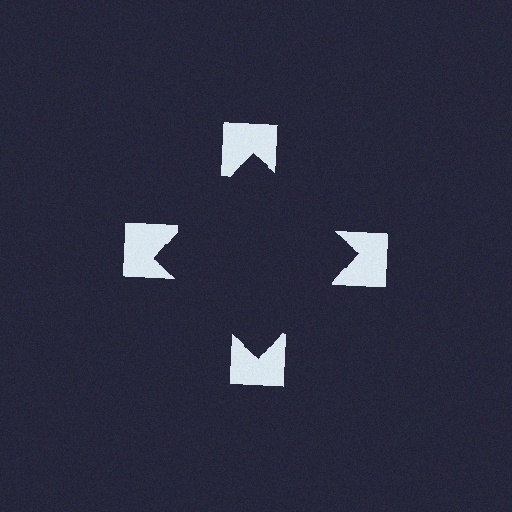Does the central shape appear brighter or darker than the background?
It typically appears slightly darker than the background, even though no actual brightness change is drawn.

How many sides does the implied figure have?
4 sides.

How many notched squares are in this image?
There are 4 — one at each vertex of the illusory square.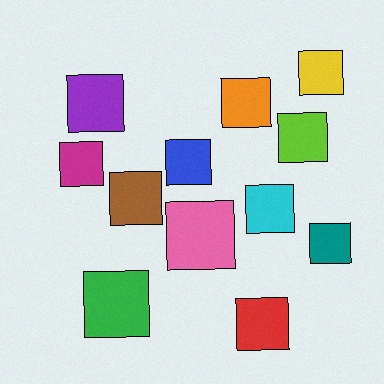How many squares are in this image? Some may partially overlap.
There are 12 squares.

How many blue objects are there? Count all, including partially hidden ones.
There is 1 blue object.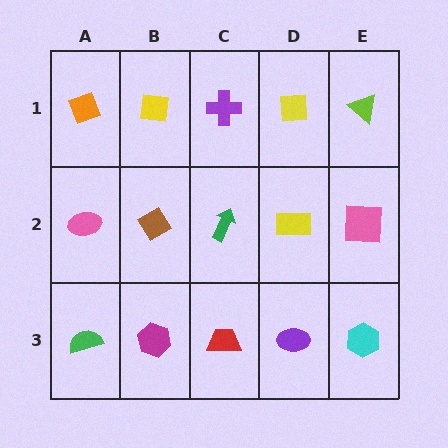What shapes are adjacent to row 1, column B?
A brown diamond (row 2, column B), an orange diamond (row 1, column A), a purple cross (row 1, column C).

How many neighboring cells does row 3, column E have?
2.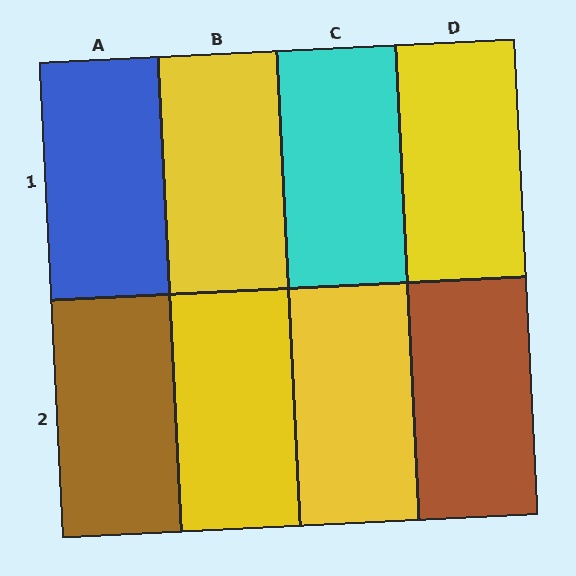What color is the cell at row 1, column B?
Yellow.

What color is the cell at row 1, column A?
Blue.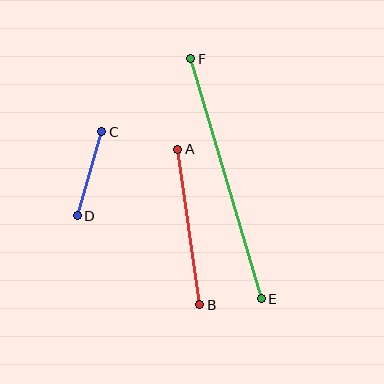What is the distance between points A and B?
The distance is approximately 157 pixels.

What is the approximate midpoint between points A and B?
The midpoint is at approximately (189, 227) pixels.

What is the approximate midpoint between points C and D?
The midpoint is at approximately (89, 174) pixels.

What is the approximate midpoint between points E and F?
The midpoint is at approximately (226, 179) pixels.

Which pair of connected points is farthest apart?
Points E and F are farthest apart.